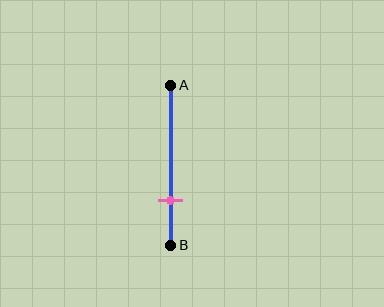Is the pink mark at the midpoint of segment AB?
No, the mark is at about 70% from A, not at the 50% midpoint.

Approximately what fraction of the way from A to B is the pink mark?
The pink mark is approximately 70% of the way from A to B.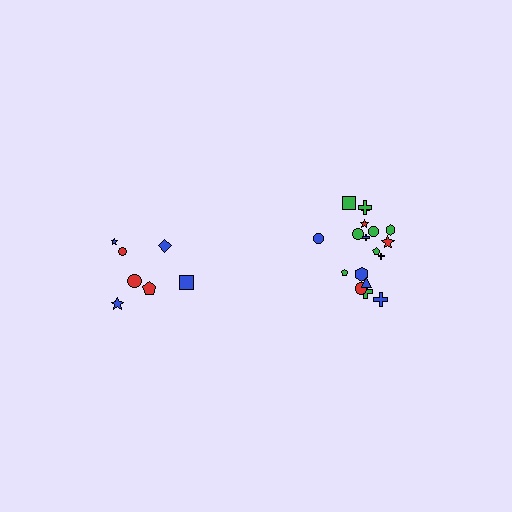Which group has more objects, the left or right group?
The right group.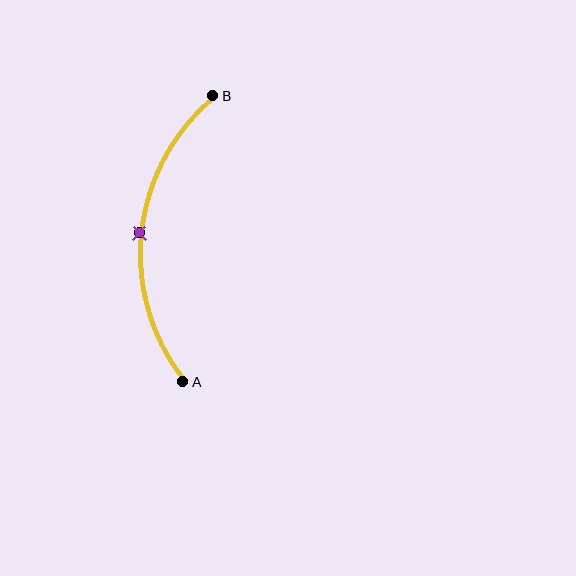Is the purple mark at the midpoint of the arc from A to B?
Yes. The purple mark lies on the arc at equal arc-length from both A and B — it is the arc midpoint.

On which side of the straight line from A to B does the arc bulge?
The arc bulges to the left of the straight line connecting A and B.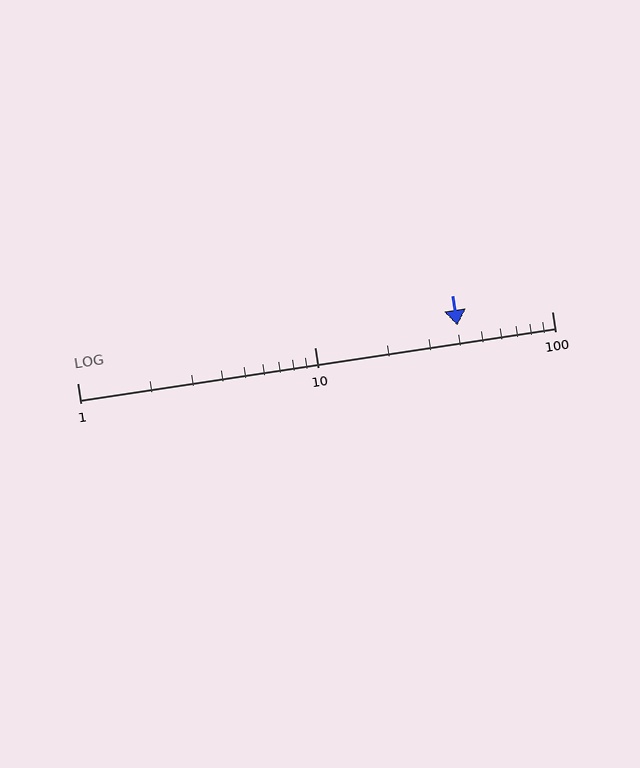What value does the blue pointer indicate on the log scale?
The pointer indicates approximately 40.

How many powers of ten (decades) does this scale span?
The scale spans 2 decades, from 1 to 100.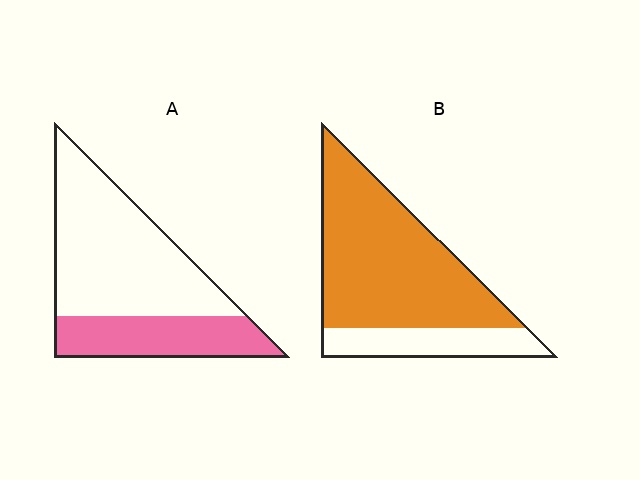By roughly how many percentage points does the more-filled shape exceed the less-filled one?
By roughly 45 percentage points (B over A).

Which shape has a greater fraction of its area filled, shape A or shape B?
Shape B.